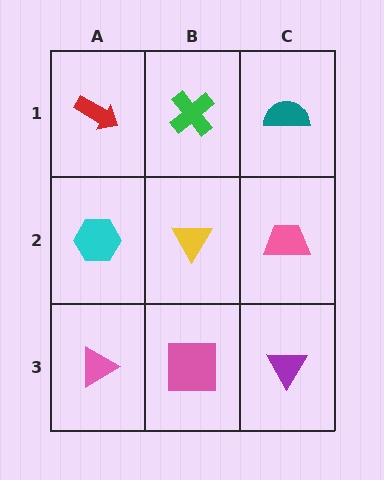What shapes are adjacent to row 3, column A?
A cyan hexagon (row 2, column A), a pink square (row 3, column B).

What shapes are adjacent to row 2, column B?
A green cross (row 1, column B), a pink square (row 3, column B), a cyan hexagon (row 2, column A), a pink trapezoid (row 2, column C).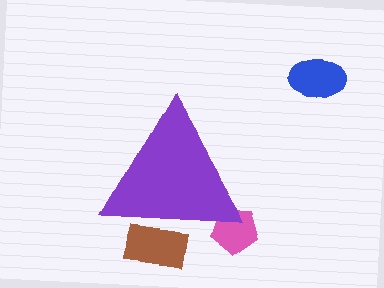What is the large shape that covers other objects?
A purple triangle.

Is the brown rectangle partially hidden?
Yes, the brown rectangle is partially hidden behind the purple triangle.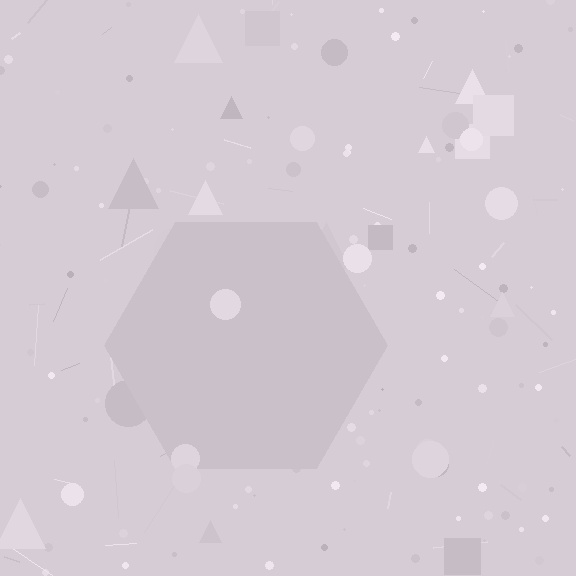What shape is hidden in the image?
A hexagon is hidden in the image.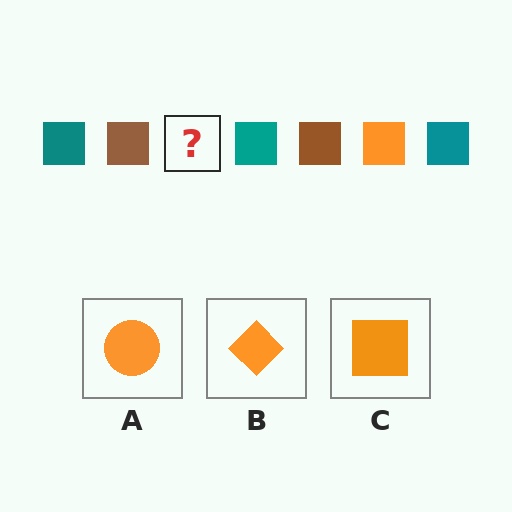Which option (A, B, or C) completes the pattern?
C.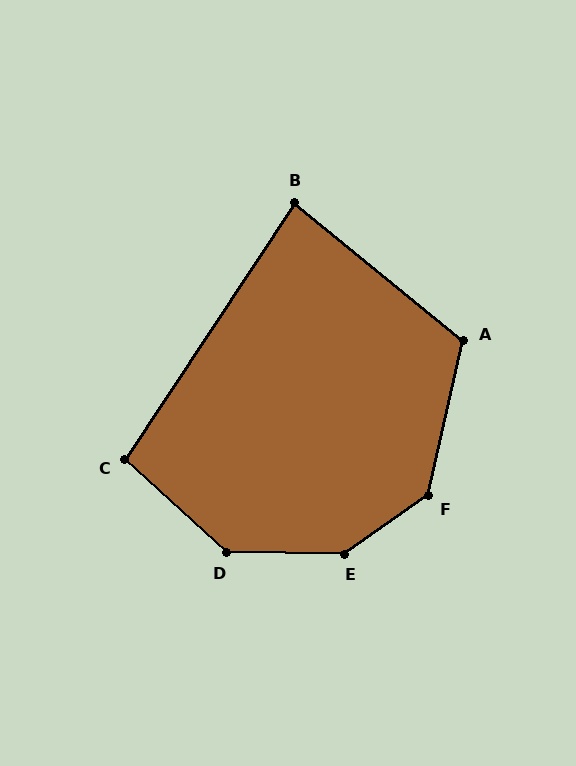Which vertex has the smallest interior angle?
B, at approximately 84 degrees.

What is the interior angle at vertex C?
Approximately 99 degrees (obtuse).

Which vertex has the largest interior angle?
E, at approximately 144 degrees.